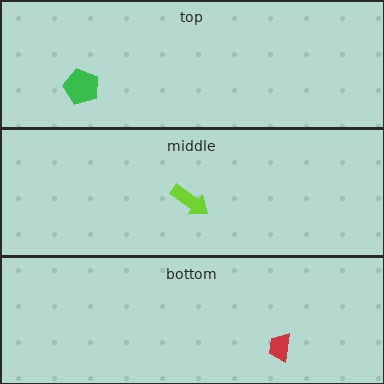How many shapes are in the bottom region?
1.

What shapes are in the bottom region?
The red trapezoid.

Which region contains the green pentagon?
The top region.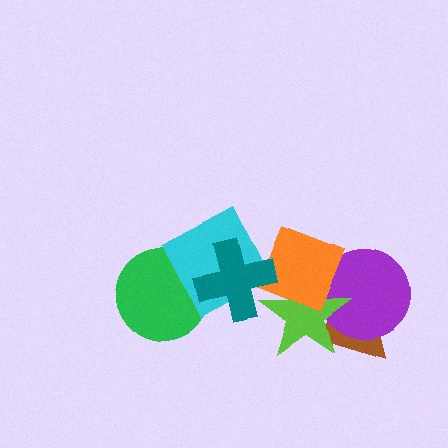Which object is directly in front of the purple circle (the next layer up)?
The lime star is directly in front of the purple circle.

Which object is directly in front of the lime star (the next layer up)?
The orange diamond is directly in front of the lime star.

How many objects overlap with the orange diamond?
4 objects overlap with the orange diamond.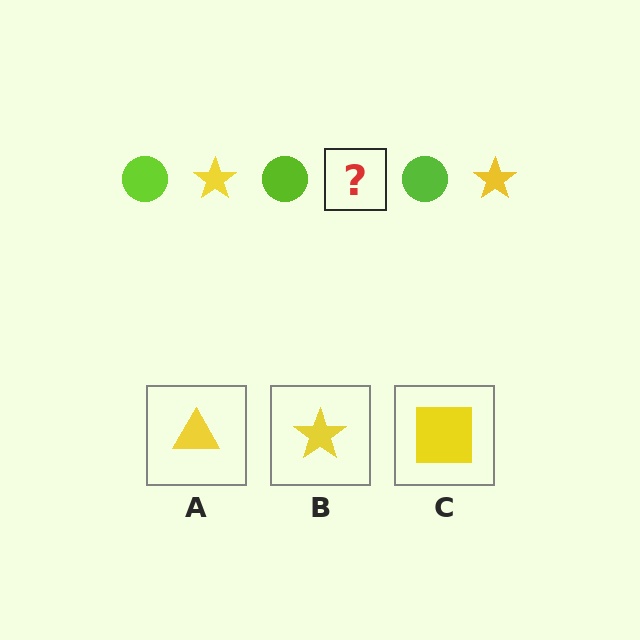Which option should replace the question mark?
Option B.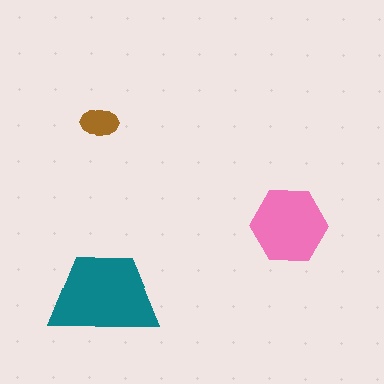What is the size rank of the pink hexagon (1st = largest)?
2nd.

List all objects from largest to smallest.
The teal trapezoid, the pink hexagon, the brown ellipse.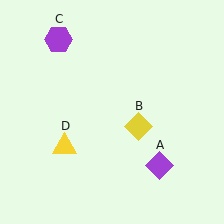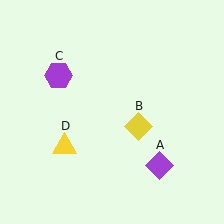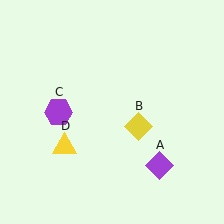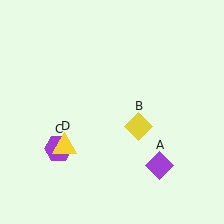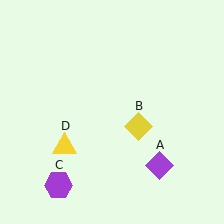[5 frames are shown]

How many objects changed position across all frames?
1 object changed position: purple hexagon (object C).